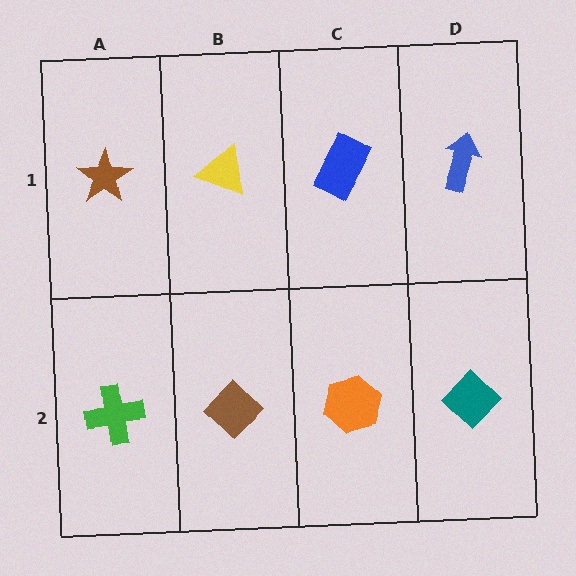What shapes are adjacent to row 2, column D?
A blue arrow (row 1, column D), an orange hexagon (row 2, column C).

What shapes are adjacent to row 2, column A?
A brown star (row 1, column A), a brown diamond (row 2, column B).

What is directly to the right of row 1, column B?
A blue rectangle.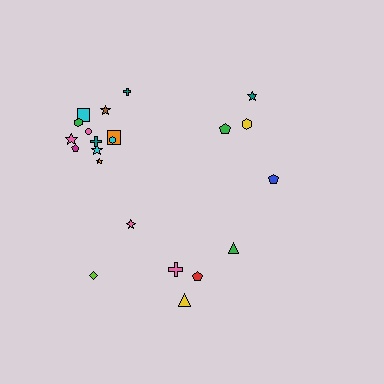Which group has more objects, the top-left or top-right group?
The top-left group.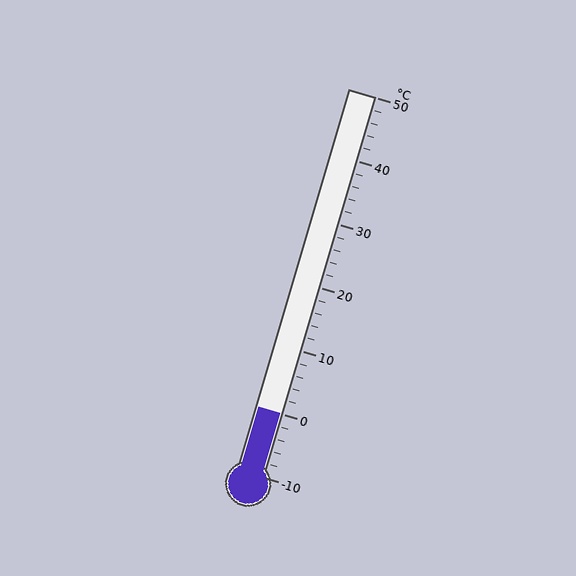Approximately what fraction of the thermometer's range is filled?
The thermometer is filled to approximately 15% of its range.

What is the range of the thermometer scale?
The thermometer scale ranges from -10°C to 50°C.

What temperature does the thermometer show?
The thermometer shows approximately 0°C.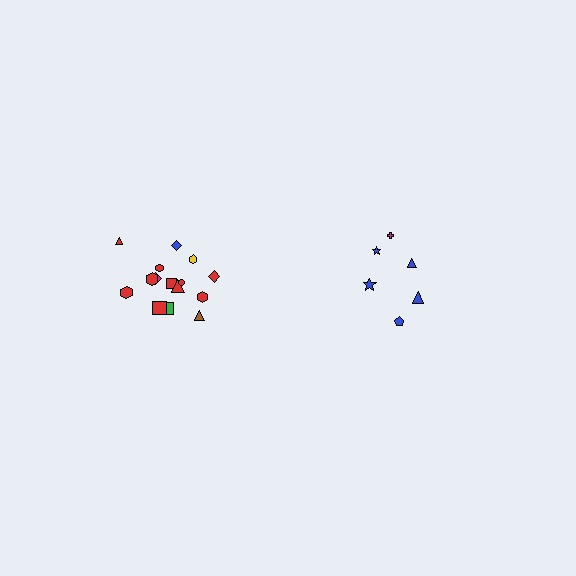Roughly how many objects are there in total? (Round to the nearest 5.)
Roughly 20 objects in total.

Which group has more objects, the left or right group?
The left group.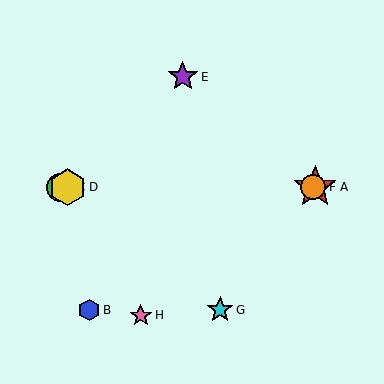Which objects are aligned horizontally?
Objects A, C, D, F are aligned horizontally.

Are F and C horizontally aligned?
Yes, both are at y≈187.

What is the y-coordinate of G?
Object G is at y≈310.